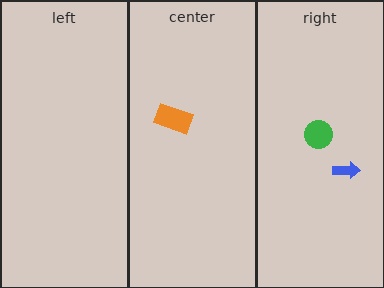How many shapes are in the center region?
1.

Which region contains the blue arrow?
The right region.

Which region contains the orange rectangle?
The center region.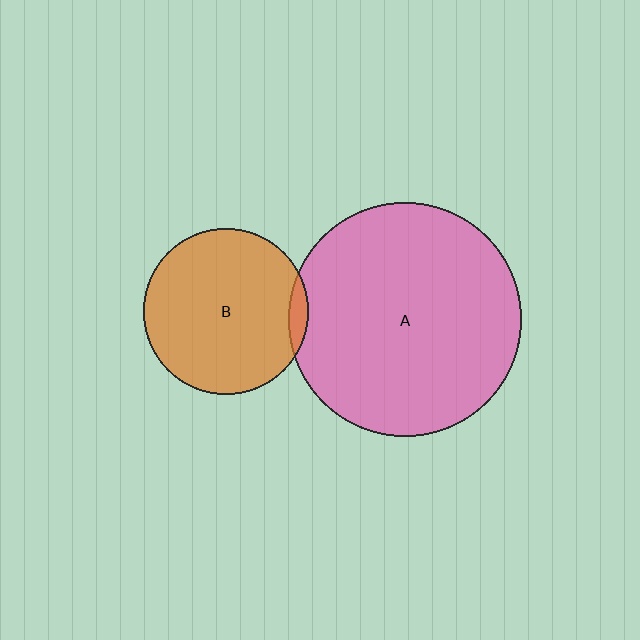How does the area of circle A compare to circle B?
Approximately 2.0 times.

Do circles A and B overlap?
Yes.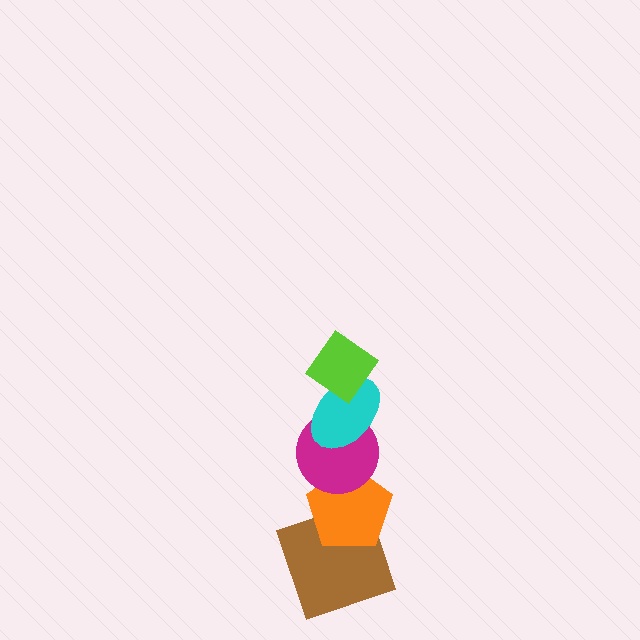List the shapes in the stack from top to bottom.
From top to bottom: the lime diamond, the cyan ellipse, the magenta circle, the orange pentagon, the brown square.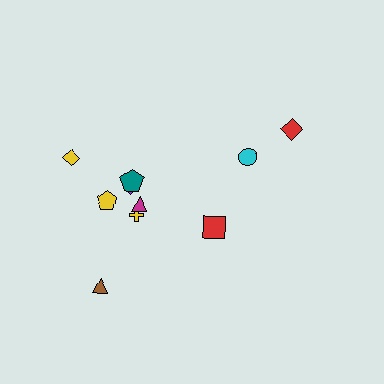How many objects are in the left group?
There are 7 objects.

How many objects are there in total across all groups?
There are 10 objects.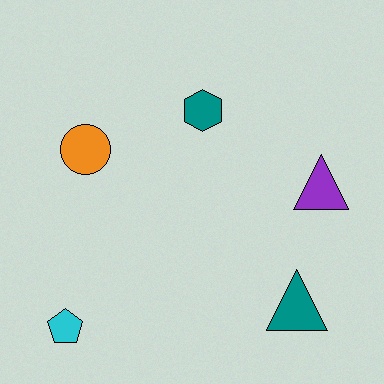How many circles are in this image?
There is 1 circle.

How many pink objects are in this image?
There are no pink objects.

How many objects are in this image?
There are 5 objects.